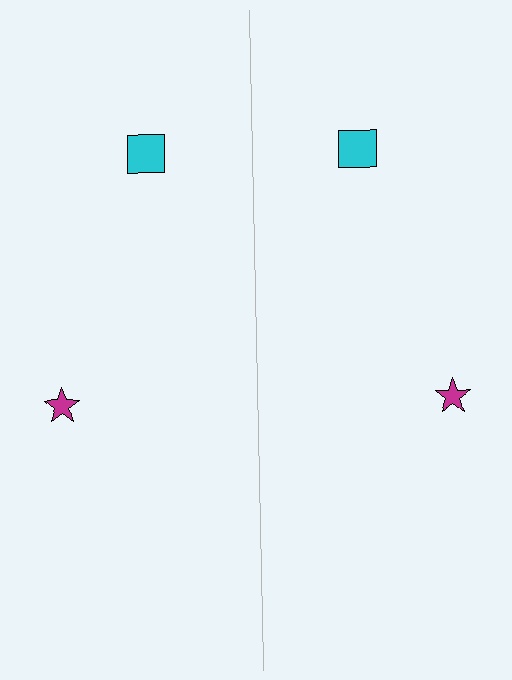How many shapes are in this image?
There are 4 shapes in this image.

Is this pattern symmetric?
Yes, this pattern has bilateral (reflection) symmetry.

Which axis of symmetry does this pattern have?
The pattern has a vertical axis of symmetry running through the center of the image.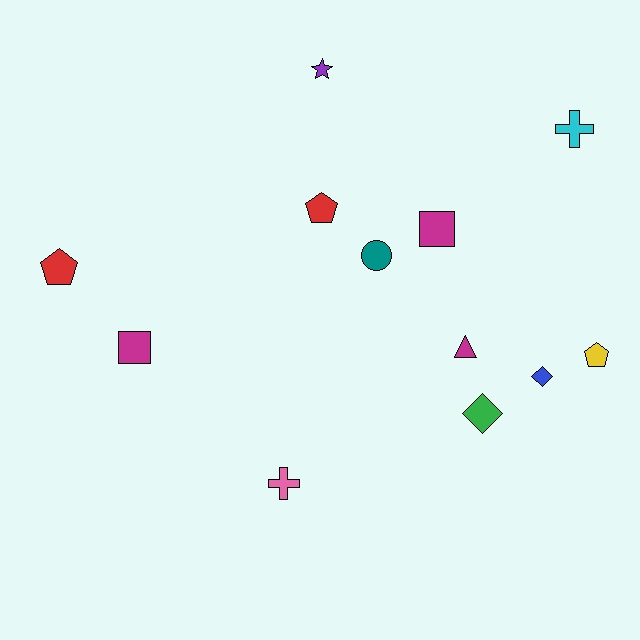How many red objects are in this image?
There are 2 red objects.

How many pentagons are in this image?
There are 3 pentagons.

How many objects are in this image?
There are 12 objects.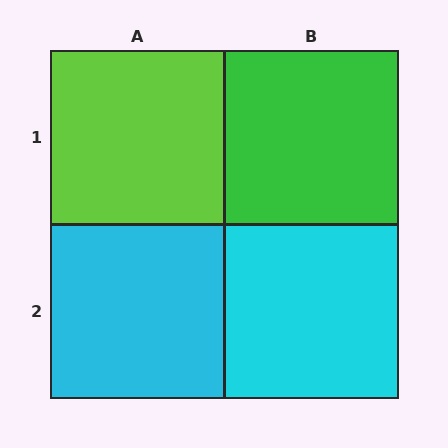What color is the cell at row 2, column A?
Cyan.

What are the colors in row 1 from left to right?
Lime, green.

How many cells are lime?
1 cell is lime.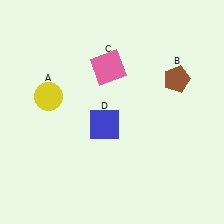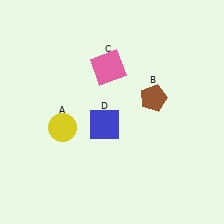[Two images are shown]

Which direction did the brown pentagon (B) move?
The brown pentagon (B) moved left.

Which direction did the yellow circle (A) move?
The yellow circle (A) moved down.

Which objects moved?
The objects that moved are: the yellow circle (A), the brown pentagon (B).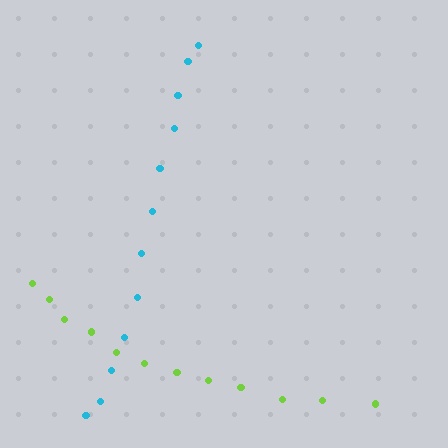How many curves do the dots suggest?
There are 2 distinct paths.